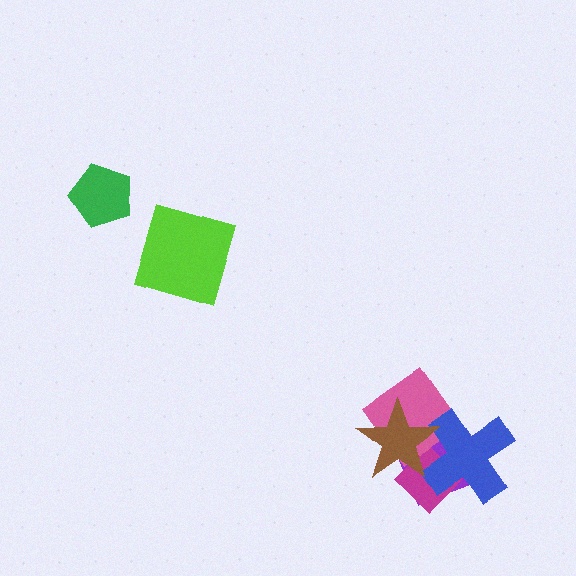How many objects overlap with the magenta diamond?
4 objects overlap with the magenta diamond.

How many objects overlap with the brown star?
4 objects overlap with the brown star.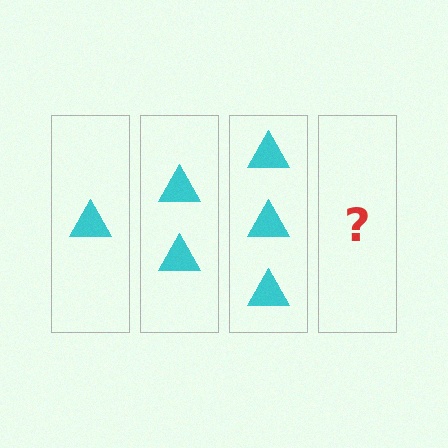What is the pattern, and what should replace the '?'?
The pattern is that each step adds one more triangle. The '?' should be 4 triangles.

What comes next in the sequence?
The next element should be 4 triangles.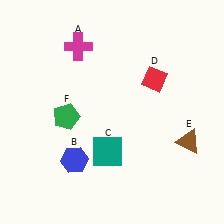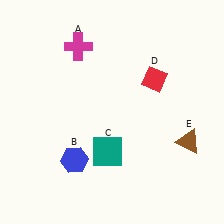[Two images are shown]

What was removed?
The green pentagon (F) was removed in Image 2.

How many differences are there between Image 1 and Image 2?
There is 1 difference between the two images.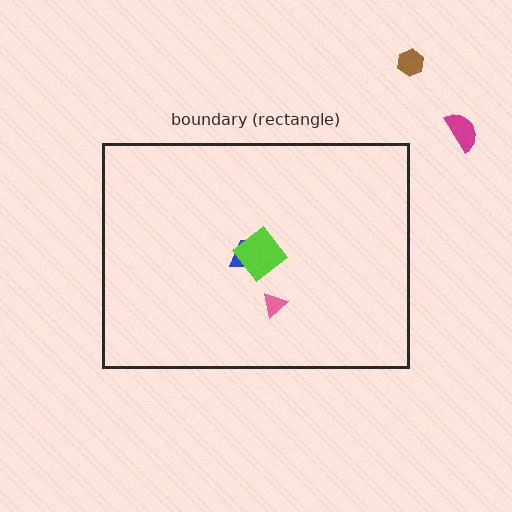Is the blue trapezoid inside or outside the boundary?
Inside.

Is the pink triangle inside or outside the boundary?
Inside.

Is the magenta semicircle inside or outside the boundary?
Outside.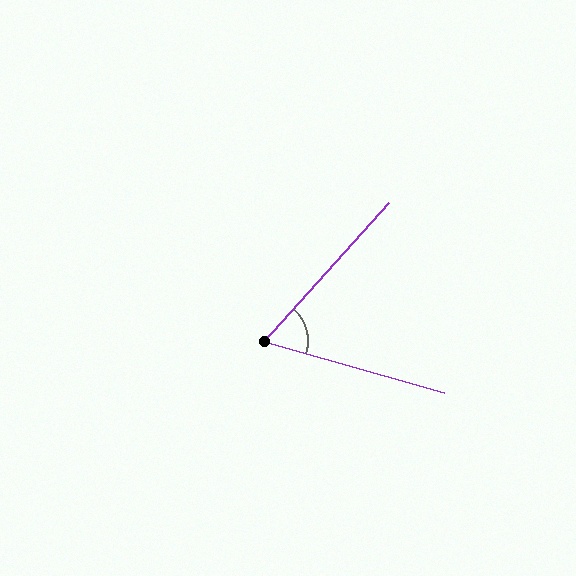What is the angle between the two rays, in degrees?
Approximately 64 degrees.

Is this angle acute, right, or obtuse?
It is acute.